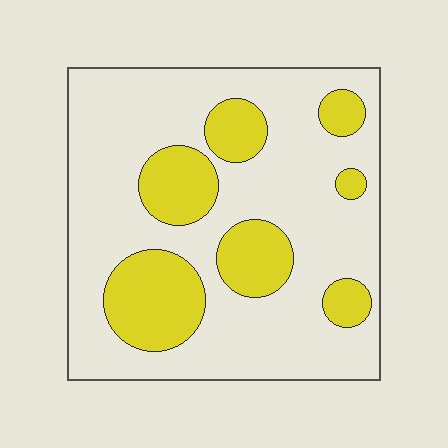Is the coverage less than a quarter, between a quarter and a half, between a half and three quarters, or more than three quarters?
Between a quarter and a half.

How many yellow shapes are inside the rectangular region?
7.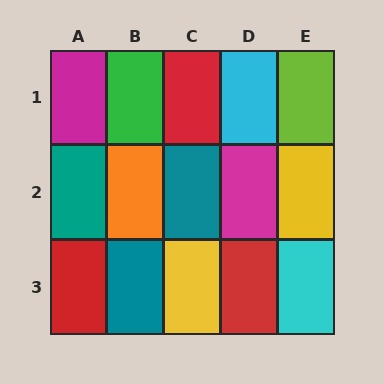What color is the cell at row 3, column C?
Yellow.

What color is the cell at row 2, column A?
Teal.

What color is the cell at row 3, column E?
Cyan.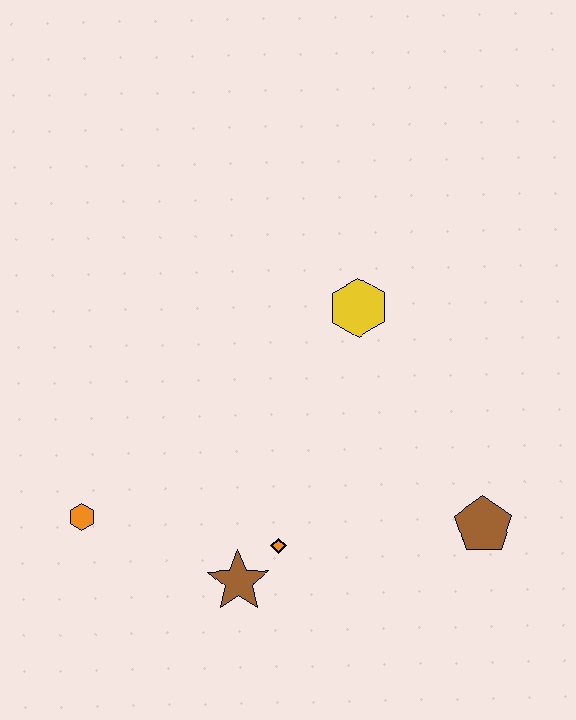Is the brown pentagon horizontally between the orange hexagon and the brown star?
No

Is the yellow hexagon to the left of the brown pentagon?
Yes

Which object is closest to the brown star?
The orange diamond is closest to the brown star.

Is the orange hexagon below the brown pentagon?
No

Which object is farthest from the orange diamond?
The yellow hexagon is farthest from the orange diamond.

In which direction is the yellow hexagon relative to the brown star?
The yellow hexagon is above the brown star.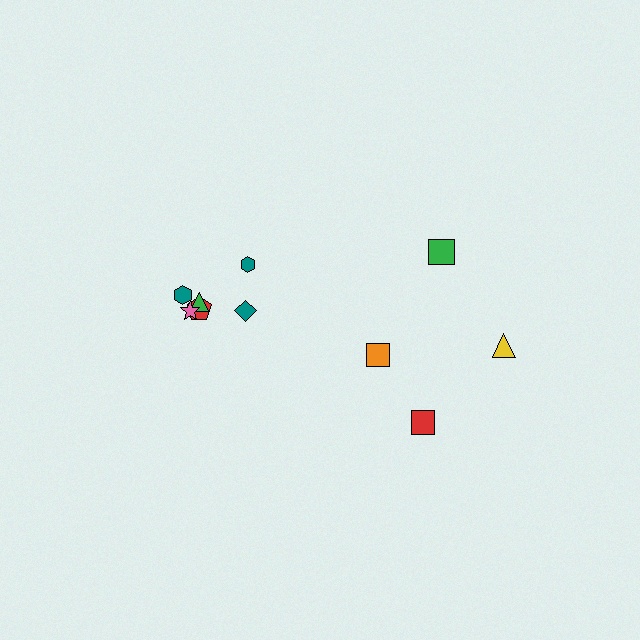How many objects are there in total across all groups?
There are 10 objects.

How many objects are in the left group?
There are 6 objects.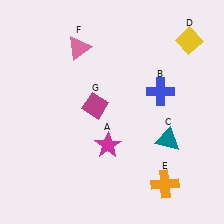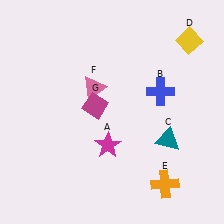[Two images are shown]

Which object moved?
The pink triangle (F) moved down.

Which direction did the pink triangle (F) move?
The pink triangle (F) moved down.